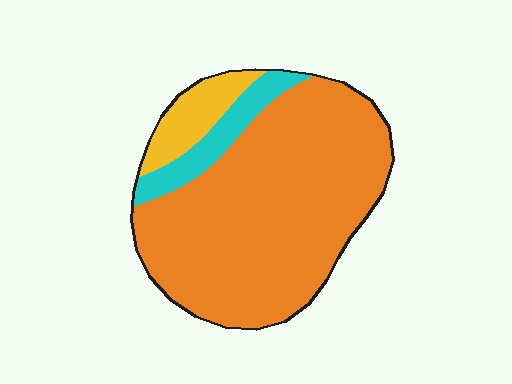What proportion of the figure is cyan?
Cyan covers around 10% of the figure.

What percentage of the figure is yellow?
Yellow covers roughly 10% of the figure.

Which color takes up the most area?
Orange, at roughly 80%.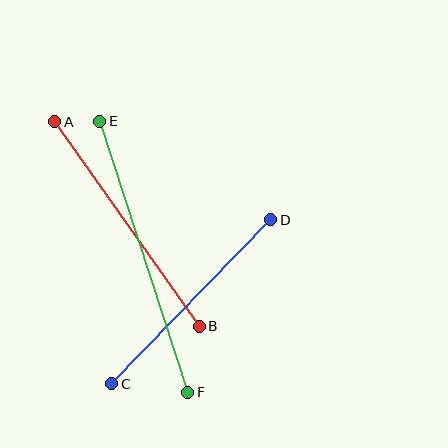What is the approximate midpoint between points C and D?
The midpoint is at approximately (191, 302) pixels.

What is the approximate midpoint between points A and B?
The midpoint is at approximately (127, 224) pixels.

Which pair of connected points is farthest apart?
Points E and F are farthest apart.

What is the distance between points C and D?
The distance is approximately 229 pixels.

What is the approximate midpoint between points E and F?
The midpoint is at approximately (144, 257) pixels.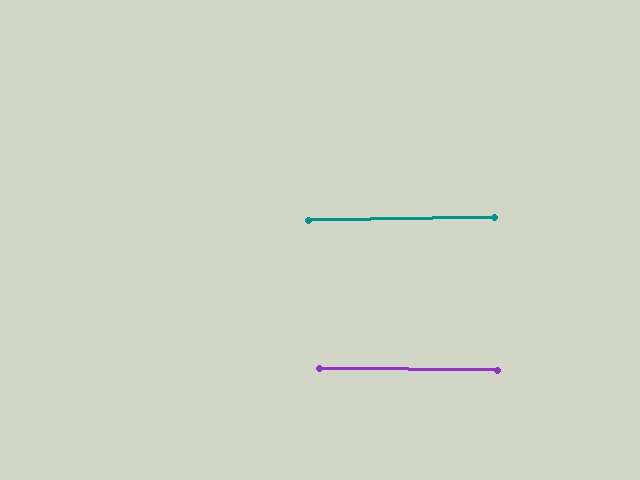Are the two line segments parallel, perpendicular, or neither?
Parallel — their directions differ by only 1.7°.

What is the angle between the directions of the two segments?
Approximately 2 degrees.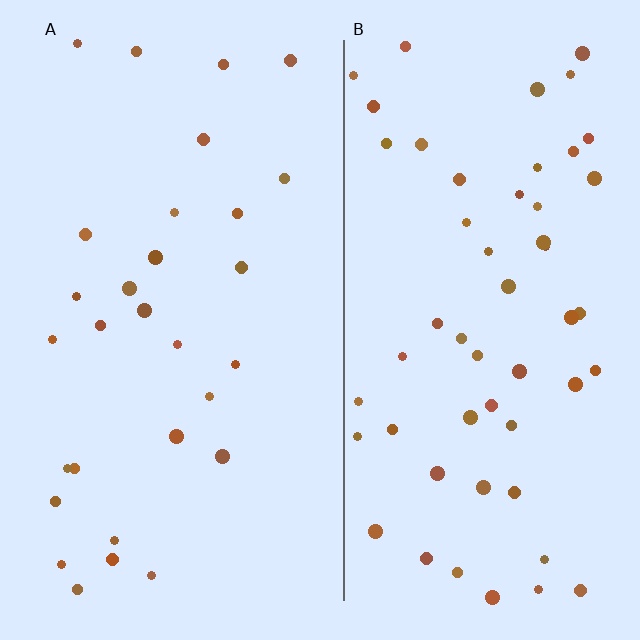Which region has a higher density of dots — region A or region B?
B (the right).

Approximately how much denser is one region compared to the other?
Approximately 1.8× — region B over region A.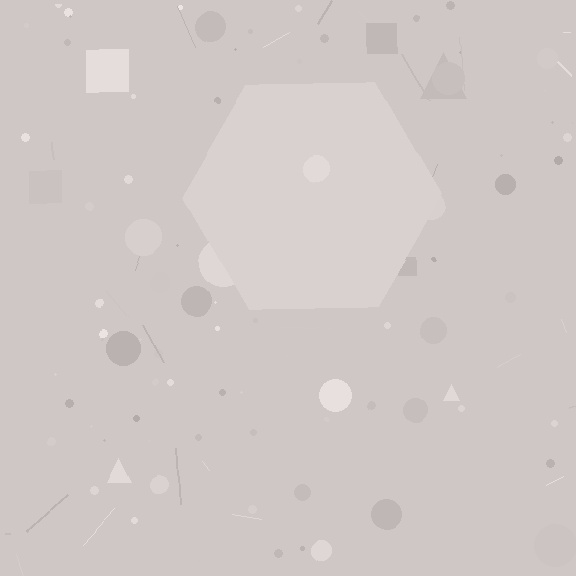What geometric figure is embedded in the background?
A hexagon is embedded in the background.